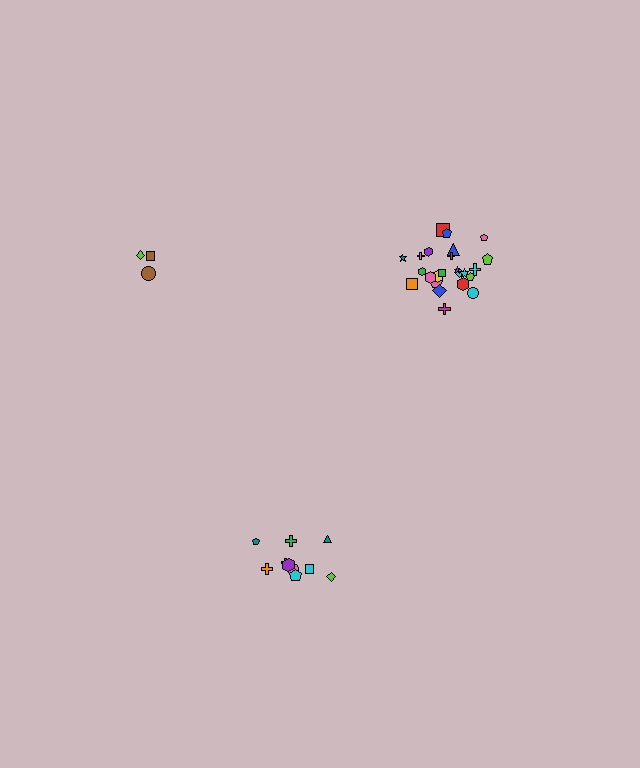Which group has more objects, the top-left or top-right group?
The top-right group.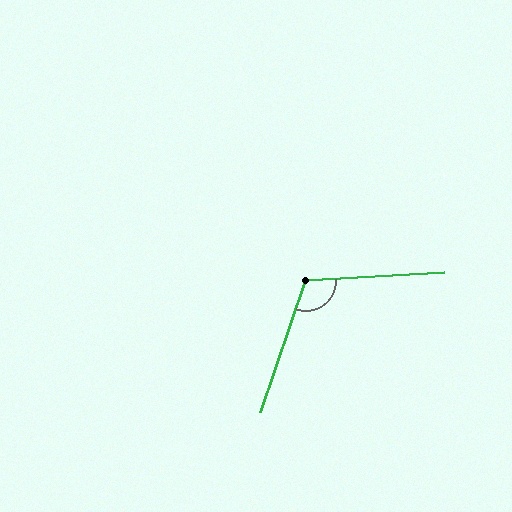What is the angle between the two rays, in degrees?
Approximately 112 degrees.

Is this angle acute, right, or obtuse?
It is obtuse.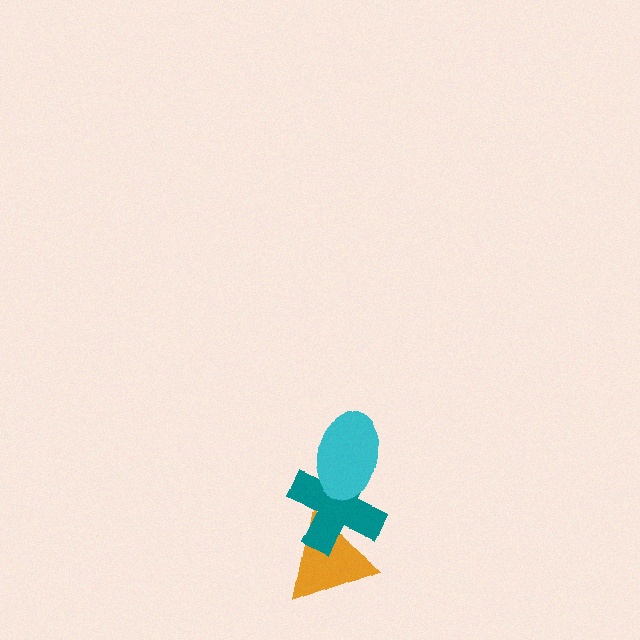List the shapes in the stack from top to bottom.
From top to bottom: the cyan ellipse, the teal cross, the orange triangle.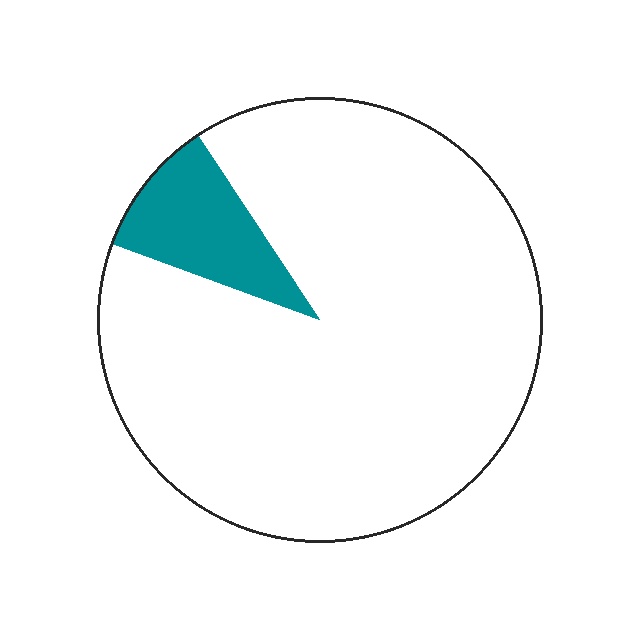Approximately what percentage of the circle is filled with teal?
Approximately 10%.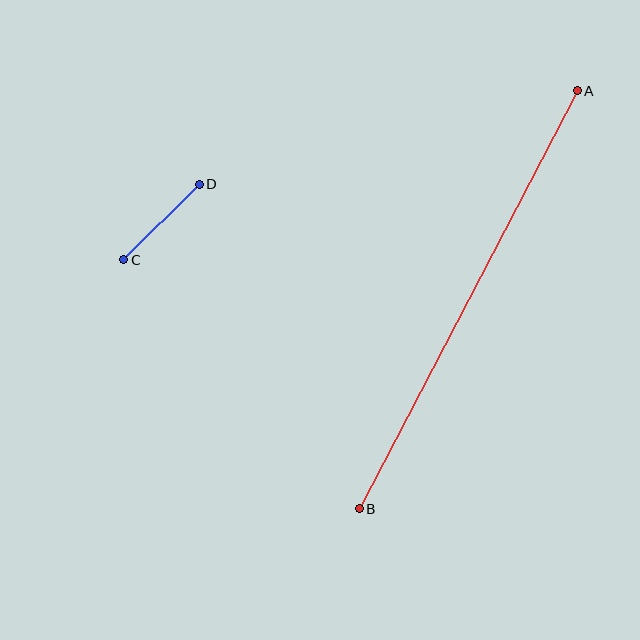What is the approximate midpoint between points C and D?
The midpoint is at approximately (162, 222) pixels.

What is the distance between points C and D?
The distance is approximately 107 pixels.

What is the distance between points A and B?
The distance is approximately 471 pixels.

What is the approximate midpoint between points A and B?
The midpoint is at approximately (468, 300) pixels.